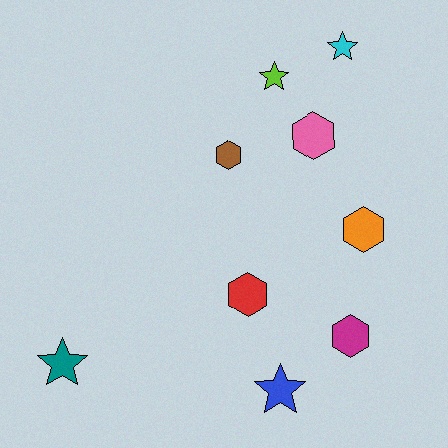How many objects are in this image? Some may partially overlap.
There are 9 objects.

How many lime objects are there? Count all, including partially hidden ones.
There is 1 lime object.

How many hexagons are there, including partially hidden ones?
There are 5 hexagons.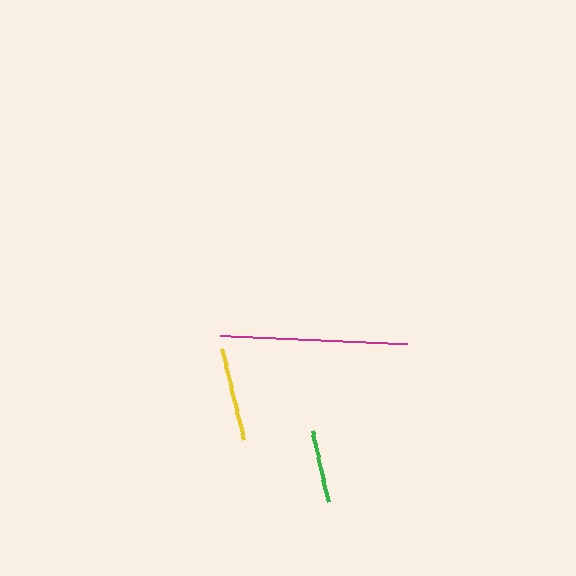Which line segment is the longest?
The magenta line is the longest at approximately 187 pixels.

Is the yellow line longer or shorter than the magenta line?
The magenta line is longer than the yellow line.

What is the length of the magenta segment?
The magenta segment is approximately 187 pixels long.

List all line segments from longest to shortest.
From longest to shortest: magenta, yellow, green.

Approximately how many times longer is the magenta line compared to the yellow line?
The magenta line is approximately 2.0 times the length of the yellow line.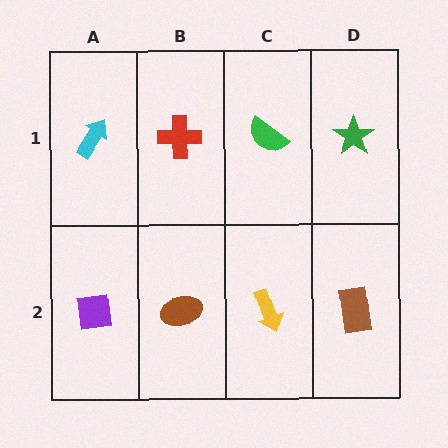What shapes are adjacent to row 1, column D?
A brown rectangle (row 2, column D), a green semicircle (row 1, column C).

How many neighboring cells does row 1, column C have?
3.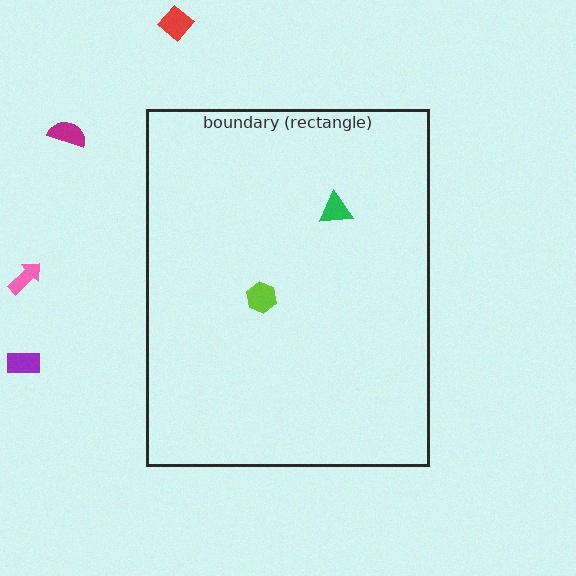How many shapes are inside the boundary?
2 inside, 4 outside.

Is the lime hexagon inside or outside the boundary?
Inside.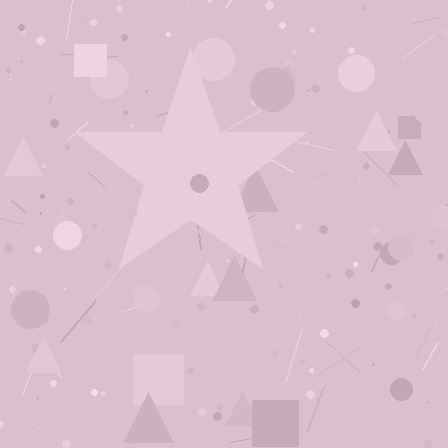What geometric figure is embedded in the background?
A star is embedded in the background.